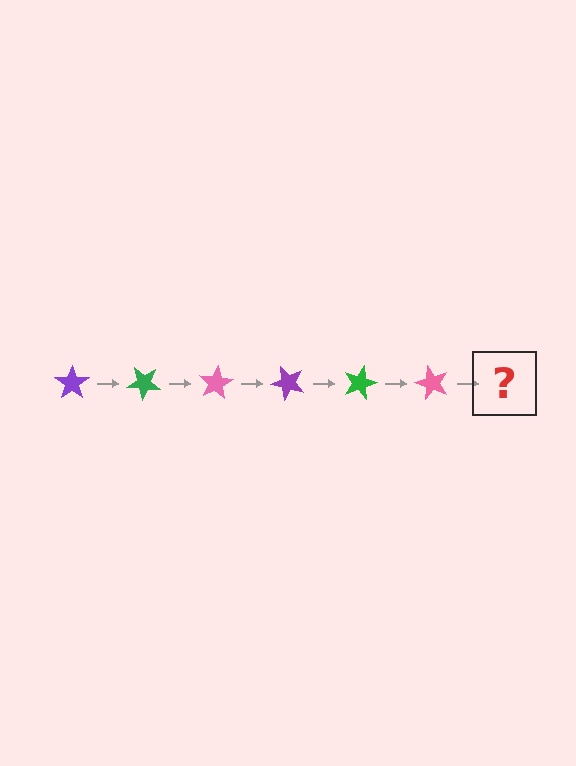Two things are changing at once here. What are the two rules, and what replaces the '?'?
The two rules are that it rotates 40 degrees each step and the color cycles through purple, green, and pink. The '?' should be a purple star, rotated 240 degrees from the start.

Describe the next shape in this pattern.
It should be a purple star, rotated 240 degrees from the start.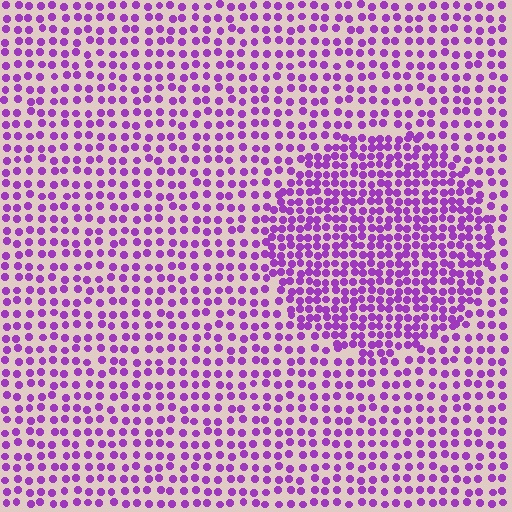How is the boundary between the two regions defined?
The boundary is defined by a change in element density (approximately 1.7x ratio). All elements are the same color, size, and shape.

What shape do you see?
I see a circle.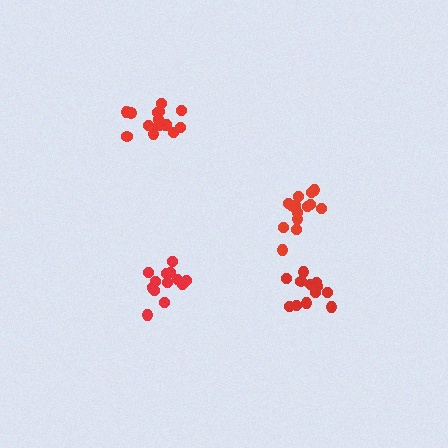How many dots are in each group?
Group 1: 14 dots, Group 2: 15 dots, Group 3: 14 dots, Group 4: 12 dots (55 total).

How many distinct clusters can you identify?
There are 4 distinct clusters.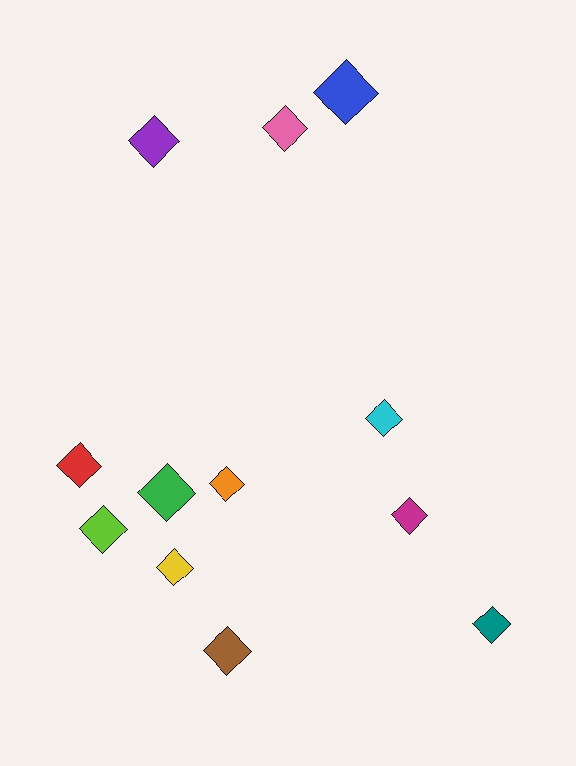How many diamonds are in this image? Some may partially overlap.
There are 12 diamonds.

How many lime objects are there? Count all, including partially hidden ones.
There is 1 lime object.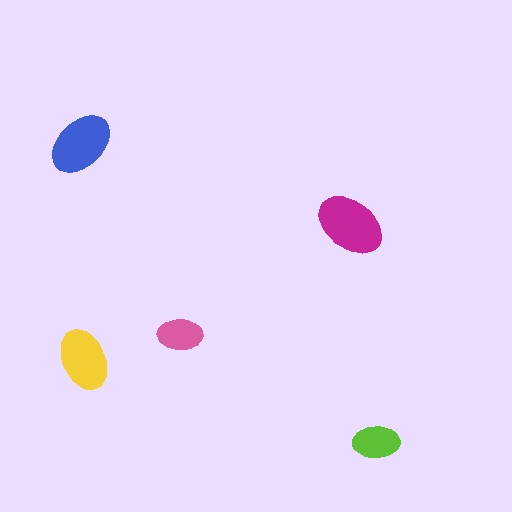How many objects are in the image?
There are 5 objects in the image.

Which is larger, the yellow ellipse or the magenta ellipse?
The magenta one.